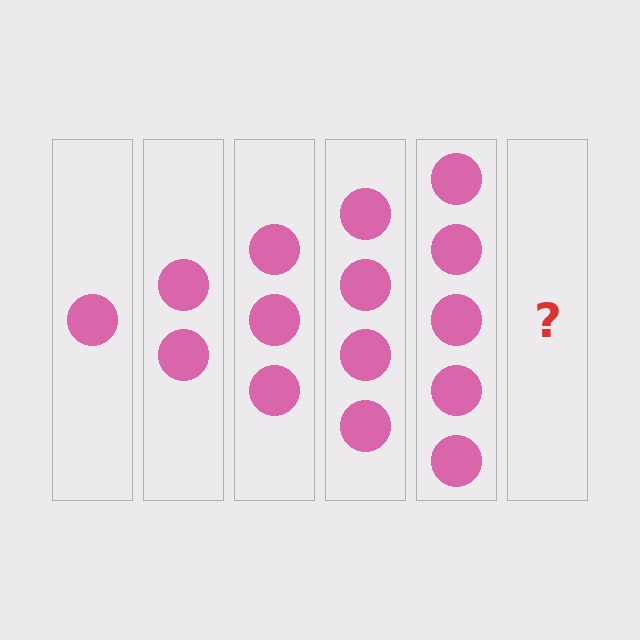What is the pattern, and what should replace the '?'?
The pattern is that each step adds one more circle. The '?' should be 6 circles.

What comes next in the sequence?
The next element should be 6 circles.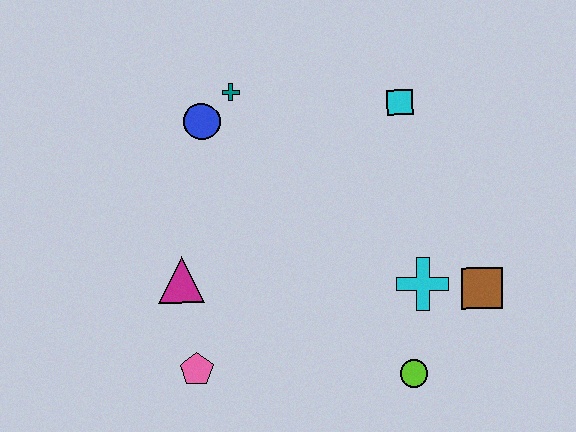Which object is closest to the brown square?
The cyan cross is closest to the brown square.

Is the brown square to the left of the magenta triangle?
No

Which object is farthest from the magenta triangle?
The brown square is farthest from the magenta triangle.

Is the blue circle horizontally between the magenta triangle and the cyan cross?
Yes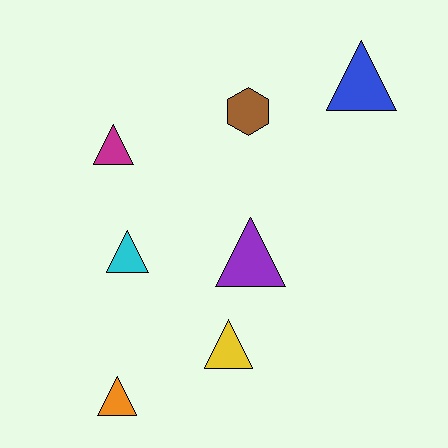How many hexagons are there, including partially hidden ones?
There is 1 hexagon.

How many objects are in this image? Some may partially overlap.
There are 7 objects.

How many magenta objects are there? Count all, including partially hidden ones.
There is 1 magenta object.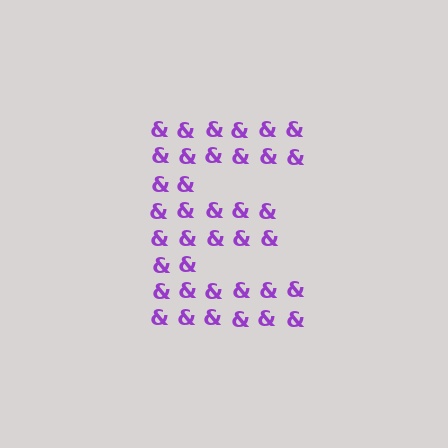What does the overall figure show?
The overall figure shows the letter E.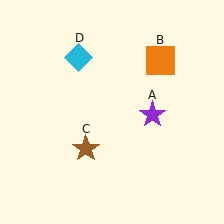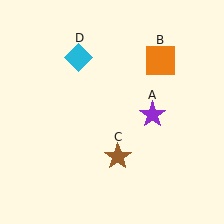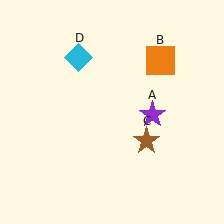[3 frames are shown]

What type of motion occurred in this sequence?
The brown star (object C) rotated counterclockwise around the center of the scene.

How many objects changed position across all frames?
1 object changed position: brown star (object C).